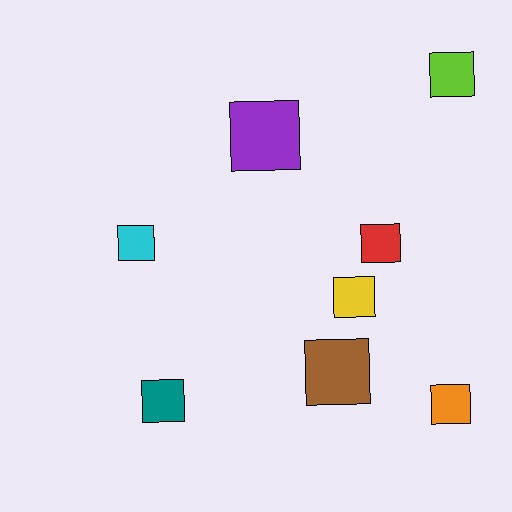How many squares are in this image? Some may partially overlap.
There are 8 squares.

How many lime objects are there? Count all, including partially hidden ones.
There is 1 lime object.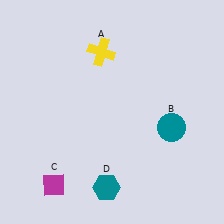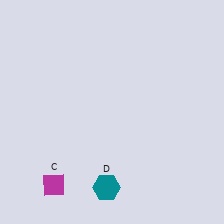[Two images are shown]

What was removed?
The teal circle (B), the yellow cross (A) were removed in Image 2.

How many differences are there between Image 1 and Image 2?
There are 2 differences between the two images.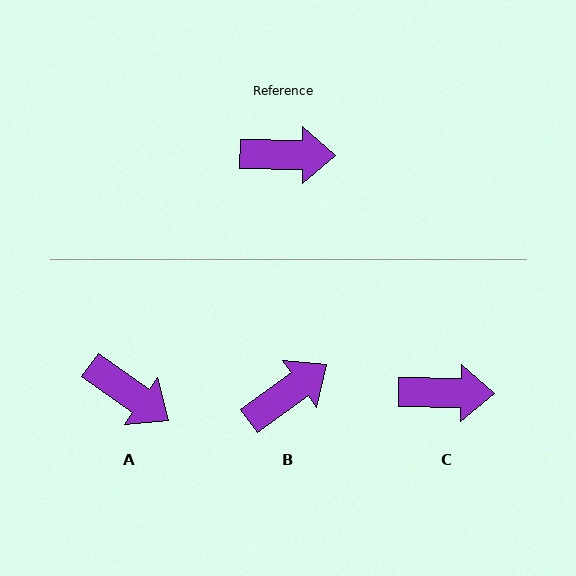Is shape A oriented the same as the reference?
No, it is off by about 35 degrees.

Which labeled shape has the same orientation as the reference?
C.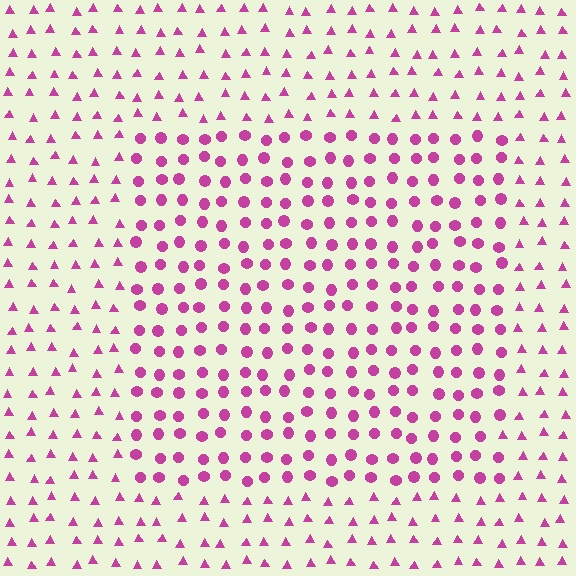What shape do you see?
I see a rectangle.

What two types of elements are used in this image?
The image uses circles inside the rectangle region and triangles outside it.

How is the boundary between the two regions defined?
The boundary is defined by a change in element shape: circles inside vs. triangles outside. All elements share the same color and spacing.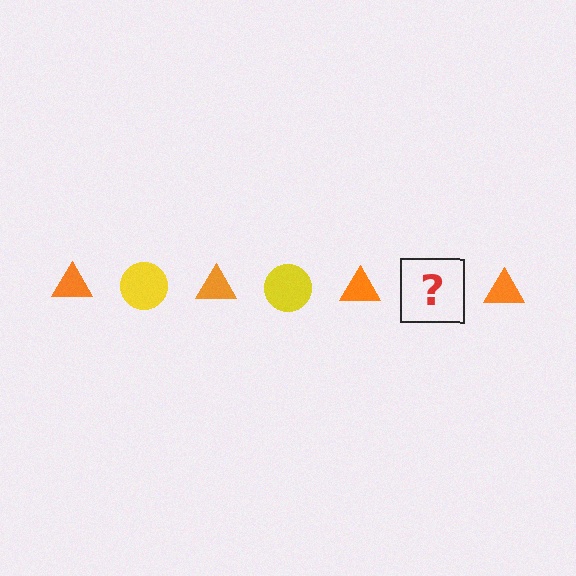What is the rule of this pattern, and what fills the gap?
The rule is that the pattern alternates between orange triangle and yellow circle. The gap should be filled with a yellow circle.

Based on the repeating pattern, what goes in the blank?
The blank should be a yellow circle.